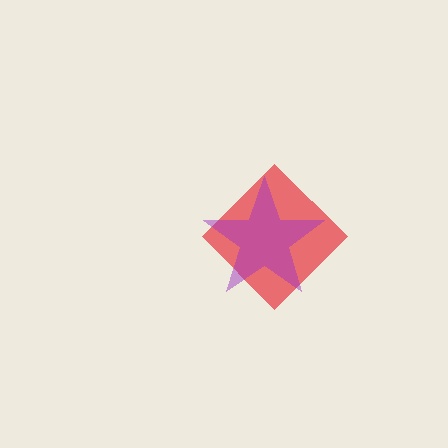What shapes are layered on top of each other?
The layered shapes are: a red diamond, a purple star.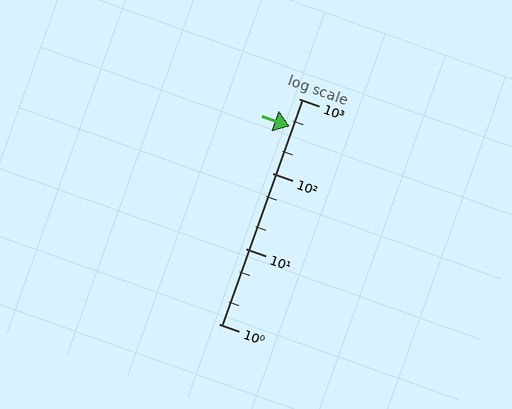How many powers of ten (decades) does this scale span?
The scale spans 3 decades, from 1 to 1000.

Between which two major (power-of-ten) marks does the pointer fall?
The pointer is between 100 and 1000.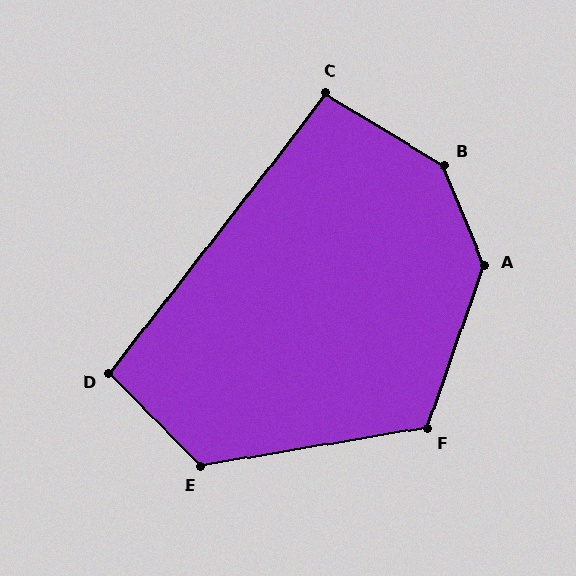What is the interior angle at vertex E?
Approximately 125 degrees (obtuse).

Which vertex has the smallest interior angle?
C, at approximately 96 degrees.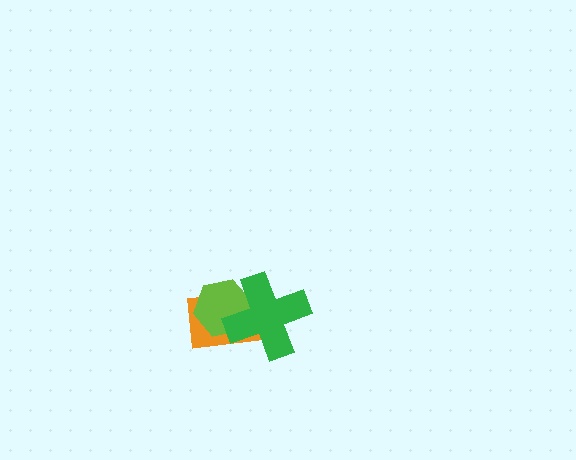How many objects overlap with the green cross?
2 objects overlap with the green cross.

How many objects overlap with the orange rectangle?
2 objects overlap with the orange rectangle.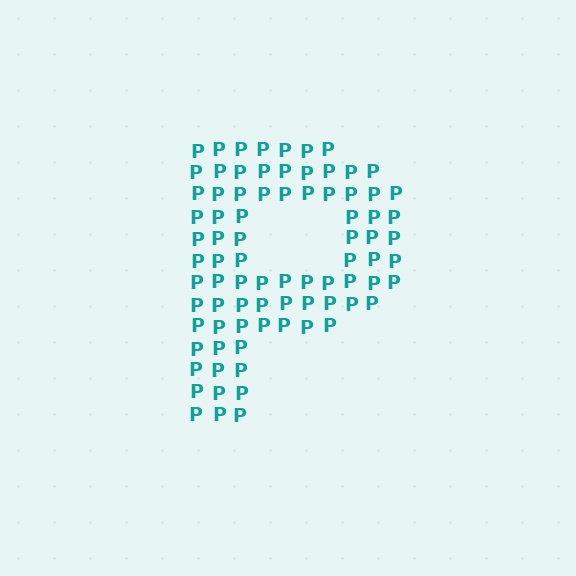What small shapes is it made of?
It is made of small letter P's.